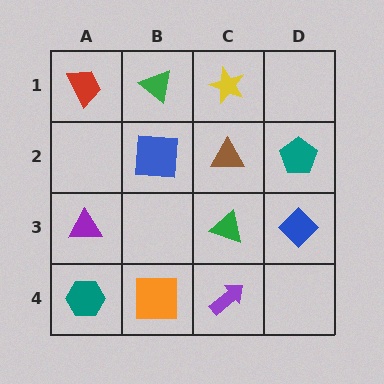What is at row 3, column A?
A purple triangle.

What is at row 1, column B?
A green triangle.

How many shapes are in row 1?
3 shapes.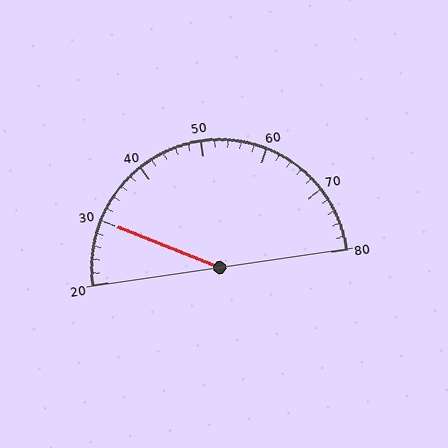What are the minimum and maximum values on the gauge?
The gauge ranges from 20 to 80.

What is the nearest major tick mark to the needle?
The nearest major tick mark is 30.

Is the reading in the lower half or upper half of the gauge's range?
The reading is in the lower half of the range (20 to 80).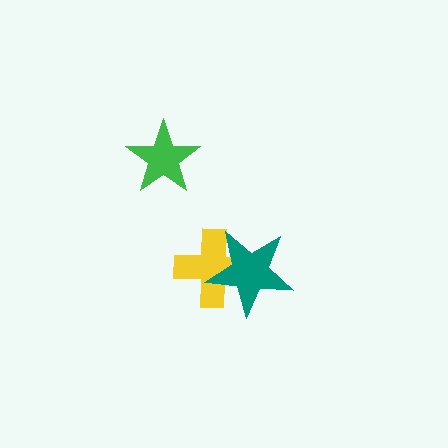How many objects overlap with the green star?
0 objects overlap with the green star.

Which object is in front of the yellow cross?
The teal star is in front of the yellow cross.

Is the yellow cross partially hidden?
Yes, it is partially covered by another shape.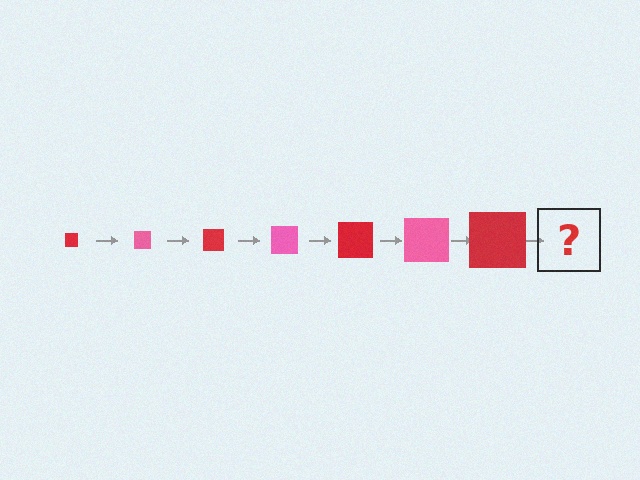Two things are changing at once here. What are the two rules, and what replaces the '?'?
The two rules are that the square grows larger each step and the color cycles through red and pink. The '?' should be a pink square, larger than the previous one.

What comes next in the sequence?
The next element should be a pink square, larger than the previous one.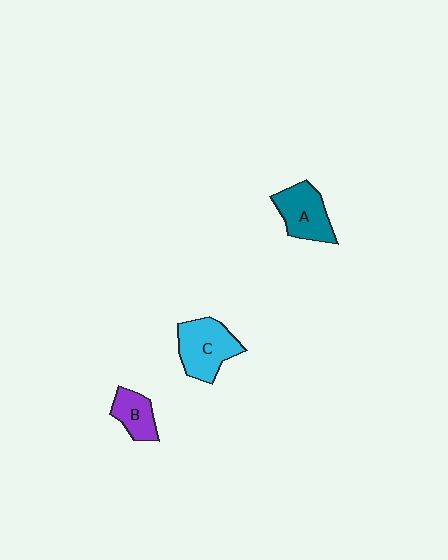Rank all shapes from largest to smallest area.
From largest to smallest: C (cyan), A (teal), B (purple).